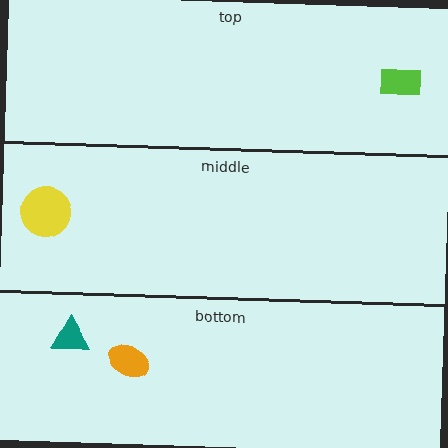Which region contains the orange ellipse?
The bottom region.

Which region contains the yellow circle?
The middle region.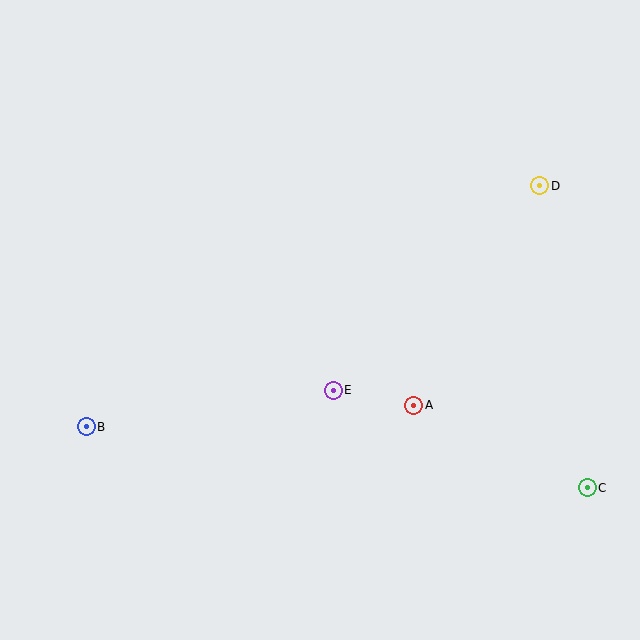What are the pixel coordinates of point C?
Point C is at (587, 488).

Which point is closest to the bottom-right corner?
Point C is closest to the bottom-right corner.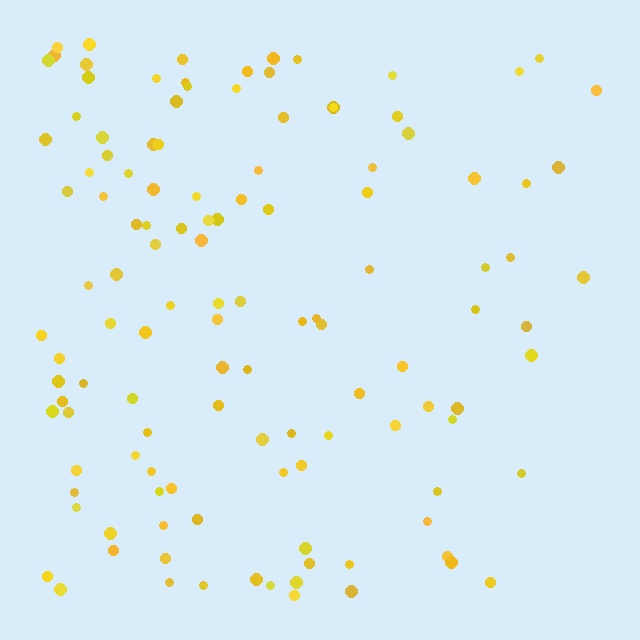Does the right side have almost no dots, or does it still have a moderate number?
Still a moderate number, just noticeably fewer than the left.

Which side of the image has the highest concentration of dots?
The left.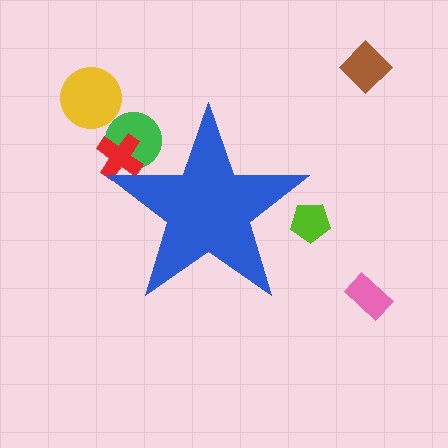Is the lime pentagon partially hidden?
Yes, the lime pentagon is partially hidden behind the blue star.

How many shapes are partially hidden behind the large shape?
3 shapes are partially hidden.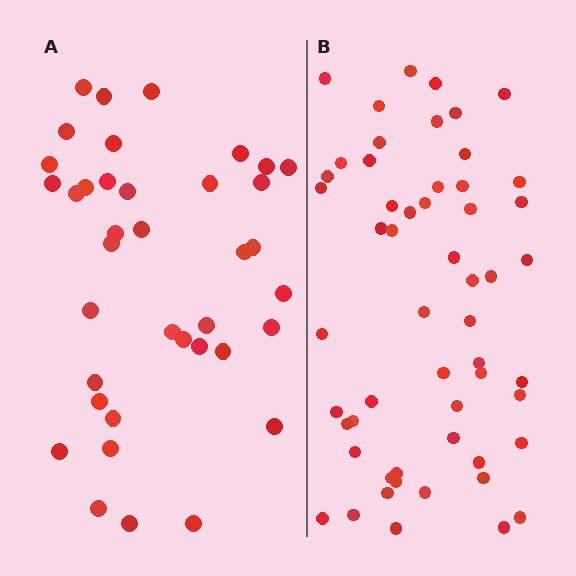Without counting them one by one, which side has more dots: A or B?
Region B (the right region) has more dots.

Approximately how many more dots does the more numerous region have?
Region B has approximately 15 more dots than region A.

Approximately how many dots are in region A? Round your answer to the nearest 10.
About 40 dots. (The exact count is 38, which rounds to 40.)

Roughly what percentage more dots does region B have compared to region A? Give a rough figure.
About 45% more.